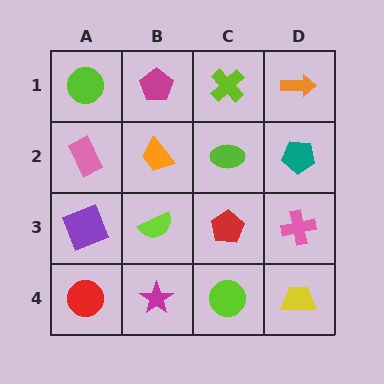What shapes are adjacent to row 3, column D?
A teal pentagon (row 2, column D), a yellow trapezoid (row 4, column D), a red pentagon (row 3, column C).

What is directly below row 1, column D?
A teal pentagon.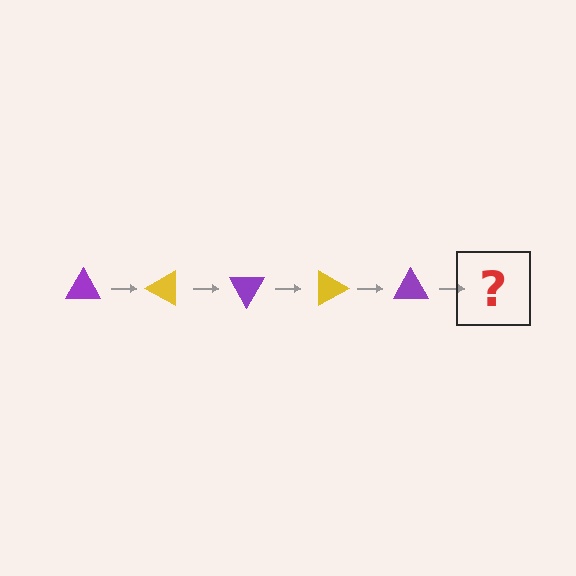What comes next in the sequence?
The next element should be a yellow triangle, rotated 150 degrees from the start.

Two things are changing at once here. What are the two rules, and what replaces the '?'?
The two rules are that it rotates 30 degrees each step and the color cycles through purple and yellow. The '?' should be a yellow triangle, rotated 150 degrees from the start.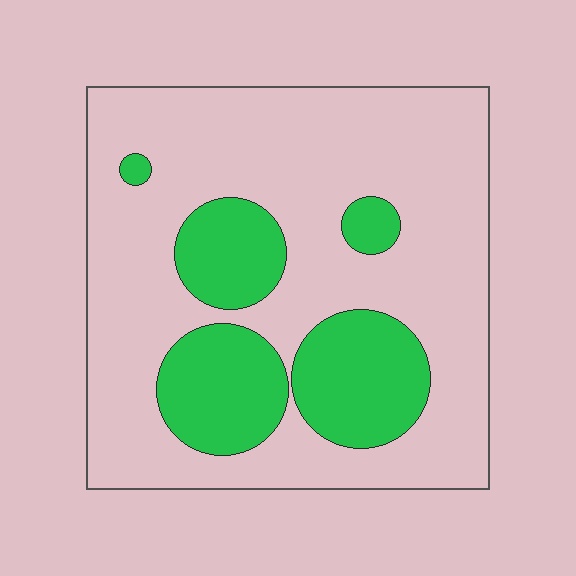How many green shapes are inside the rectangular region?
5.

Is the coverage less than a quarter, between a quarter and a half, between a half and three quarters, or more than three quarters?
Between a quarter and a half.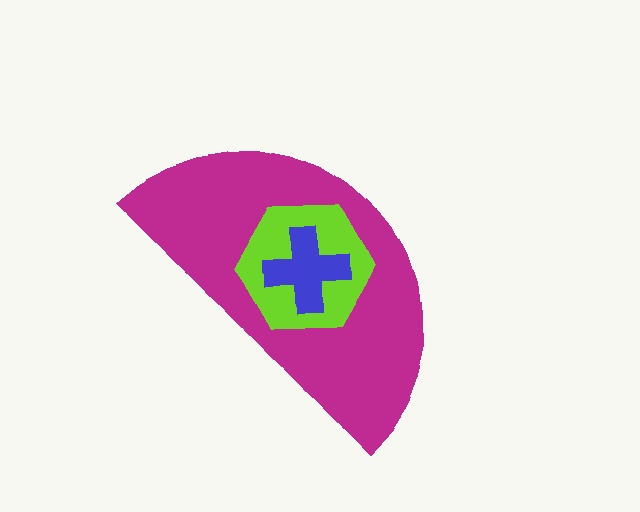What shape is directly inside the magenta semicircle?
The lime hexagon.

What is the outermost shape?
The magenta semicircle.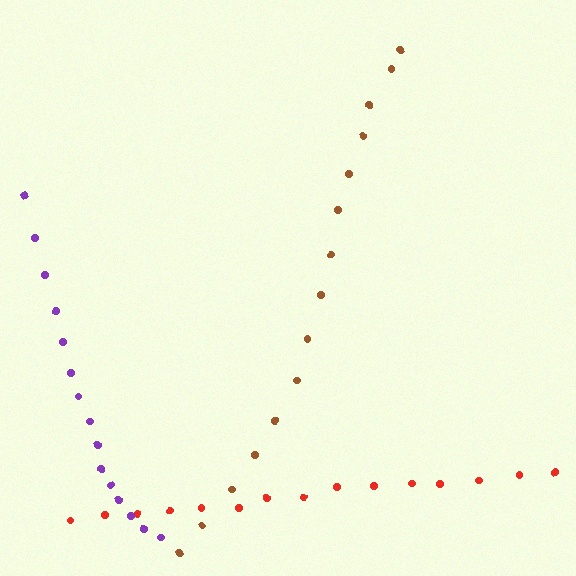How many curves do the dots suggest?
There are 3 distinct paths.